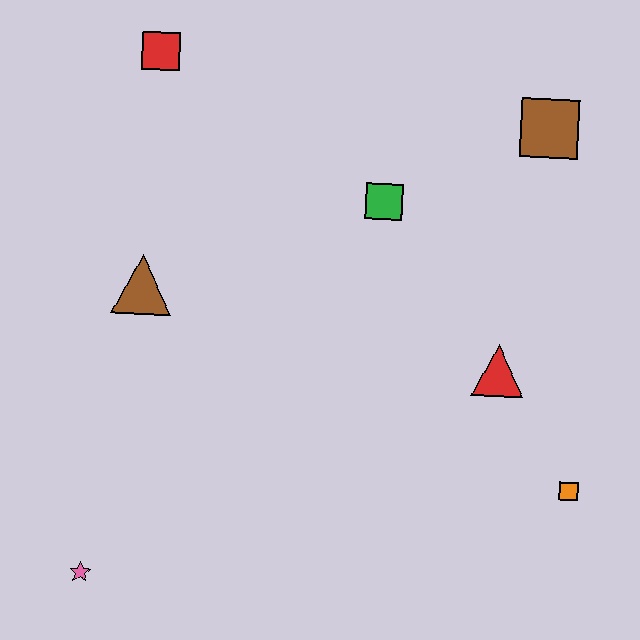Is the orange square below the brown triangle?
Yes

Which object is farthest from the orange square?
The red square is farthest from the orange square.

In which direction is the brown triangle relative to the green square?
The brown triangle is to the left of the green square.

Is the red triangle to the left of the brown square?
Yes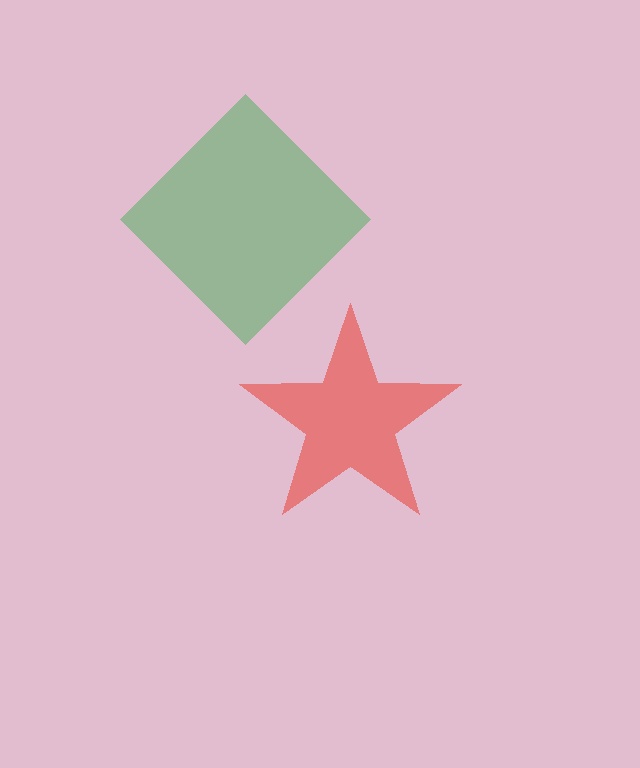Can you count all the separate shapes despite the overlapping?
Yes, there are 2 separate shapes.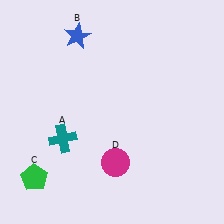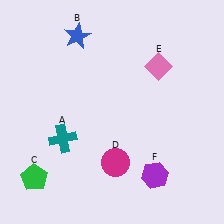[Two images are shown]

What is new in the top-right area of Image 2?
A pink diamond (E) was added in the top-right area of Image 2.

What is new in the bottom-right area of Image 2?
A purple hexagon (F) was added in the bottom-right area of Image 2.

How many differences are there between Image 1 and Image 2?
There are 2 differences between the two images.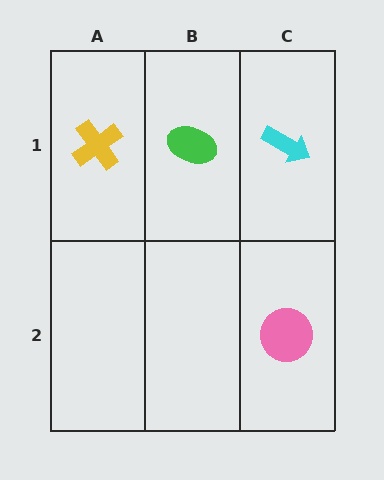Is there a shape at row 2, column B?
No, that cell is empty.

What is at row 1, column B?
A green ellipse.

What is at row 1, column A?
A yellow cross.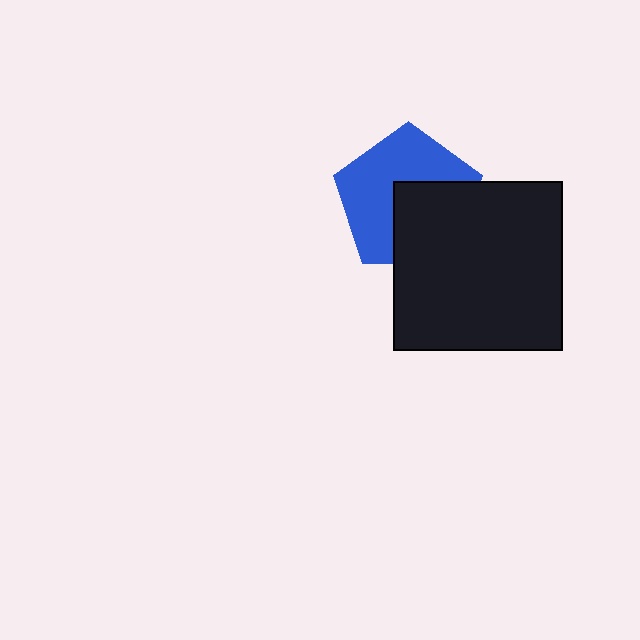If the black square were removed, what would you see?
You would see the complete blue pentagon.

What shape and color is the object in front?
The object in front is a black square.